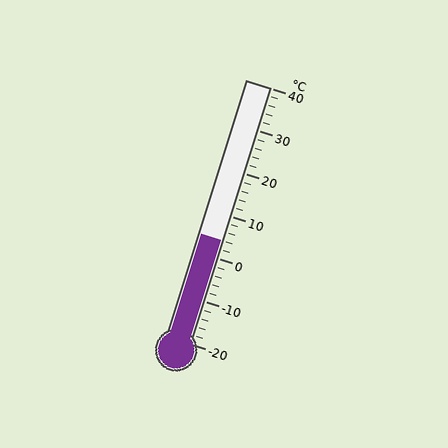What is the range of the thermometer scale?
The thermometer scale ranges from -20°C to 40°C.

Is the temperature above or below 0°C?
The temperature is above 0°C.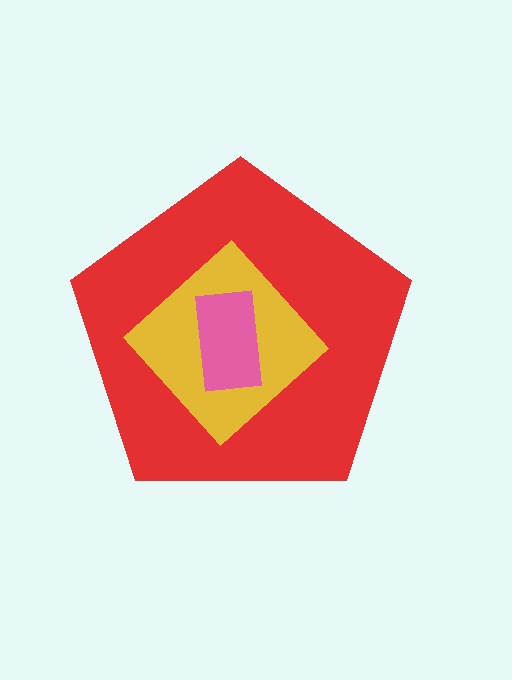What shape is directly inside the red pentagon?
The yellow diamond.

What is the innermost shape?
The pink rectangle.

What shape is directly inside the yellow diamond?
The pink rectangle.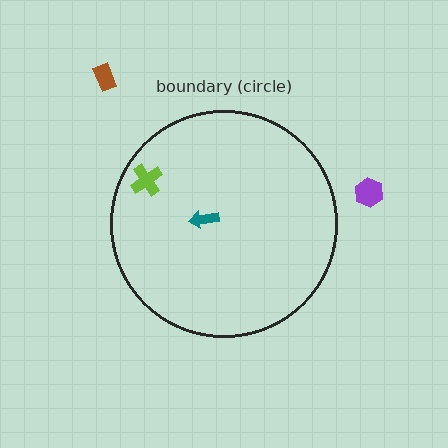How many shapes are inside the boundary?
2 inside, 2 outside.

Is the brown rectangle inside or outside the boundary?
Outside.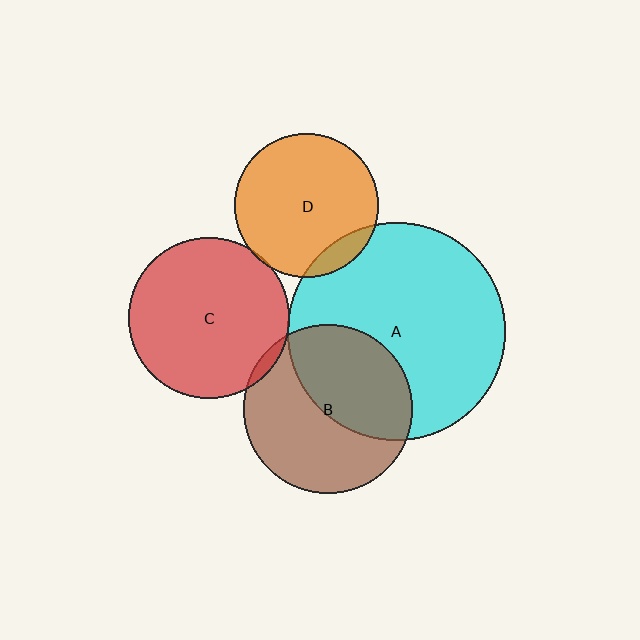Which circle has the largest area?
Circle A (cyan).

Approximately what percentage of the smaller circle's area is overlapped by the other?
Approximately 5%.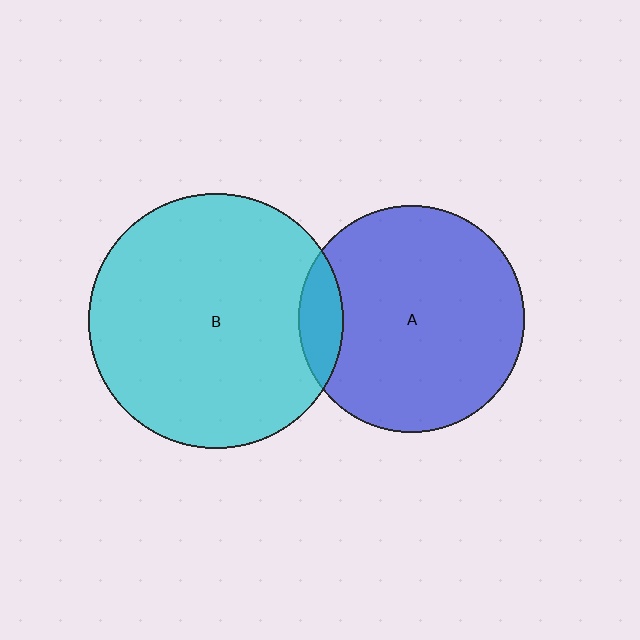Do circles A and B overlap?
Yes.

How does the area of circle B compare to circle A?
Approximately 1.3 times.